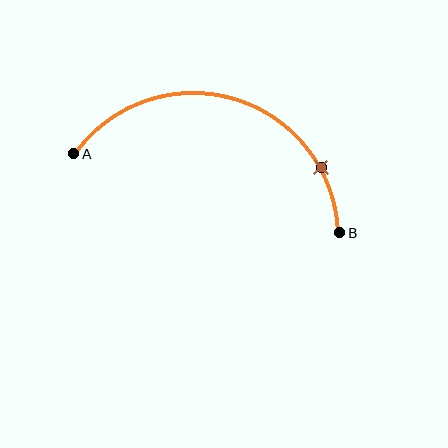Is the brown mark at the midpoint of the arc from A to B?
No. The brown mark lies on the arc but is closer to endpoint B. The arc midpoint would be at the point on the curve equidistant along the arc from both A and B.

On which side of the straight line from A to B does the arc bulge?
The arc bulges above the straight line connecting A and B.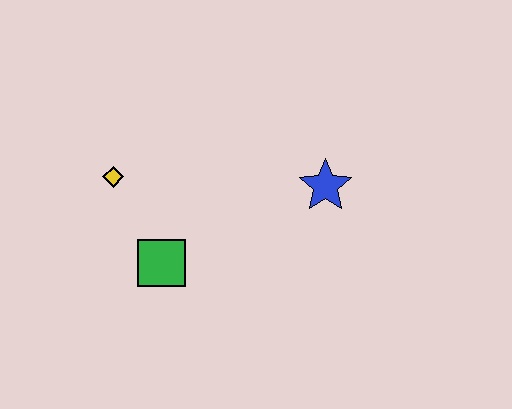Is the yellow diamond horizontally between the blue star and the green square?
No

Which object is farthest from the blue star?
The yellow diamond is farthest from the blue star.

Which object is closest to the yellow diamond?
The green square is closest to the yellow diamond.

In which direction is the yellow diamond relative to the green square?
The yellow diamond is above the green square.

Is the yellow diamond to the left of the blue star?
Yes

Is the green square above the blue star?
No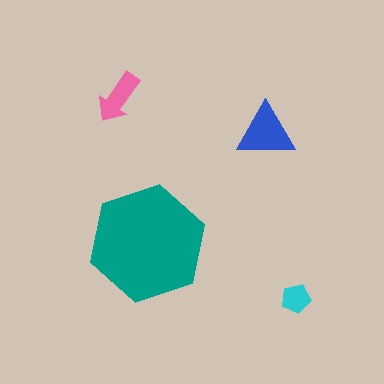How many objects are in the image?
There are 4 objects in the image.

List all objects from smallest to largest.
The cyan pentagon, the pink arrow, the blue triangle, the teal hexagon.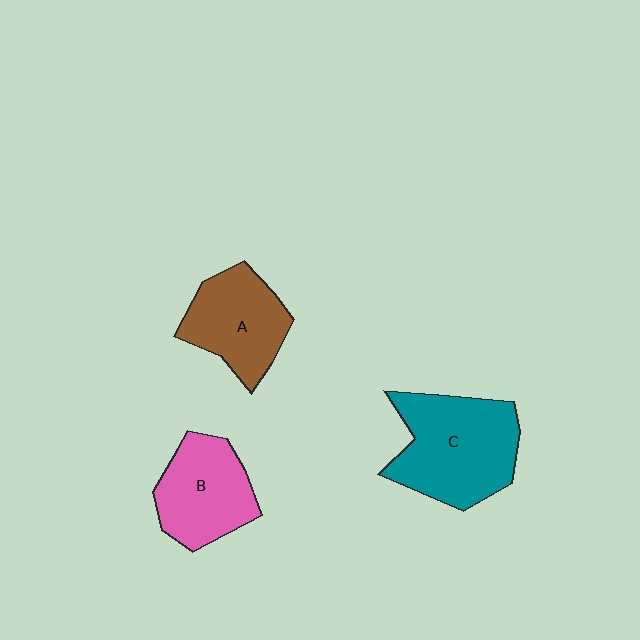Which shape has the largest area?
Shape C (teal).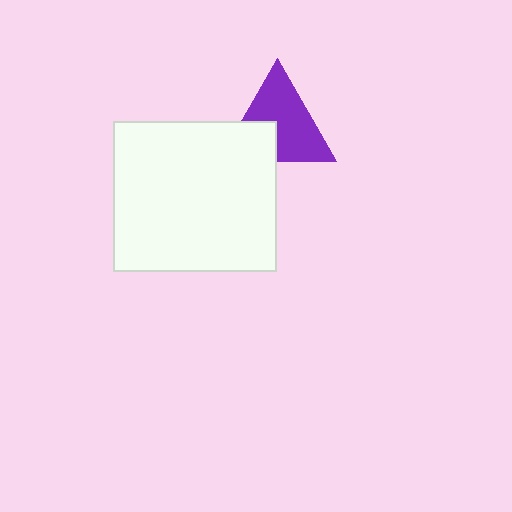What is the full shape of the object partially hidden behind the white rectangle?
The partially hidden object is a purple triangle.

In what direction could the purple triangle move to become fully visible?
The purple triangle could move up. That would shift it out from behind the white rectangle entirely.